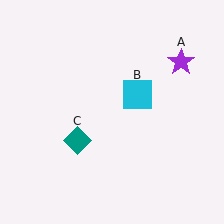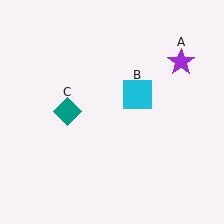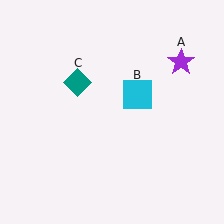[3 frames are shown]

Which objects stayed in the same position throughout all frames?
Purple star (object A) and cyan square (object B) remained stationary.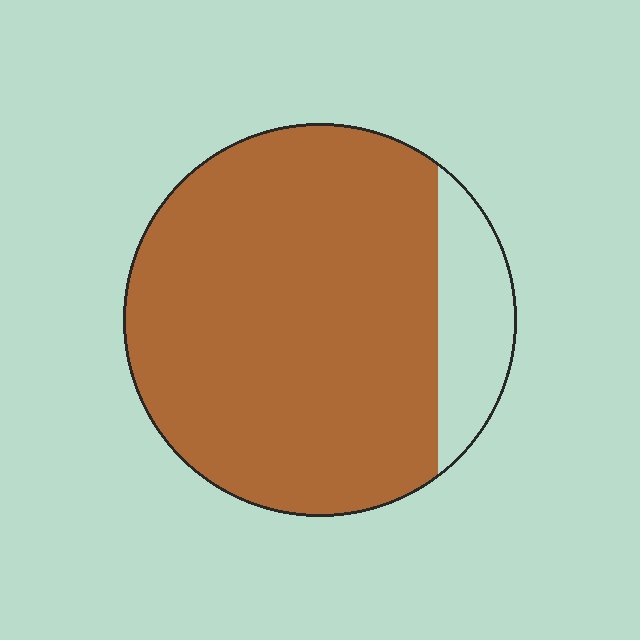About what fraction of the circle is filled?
About seven eighths (7/8).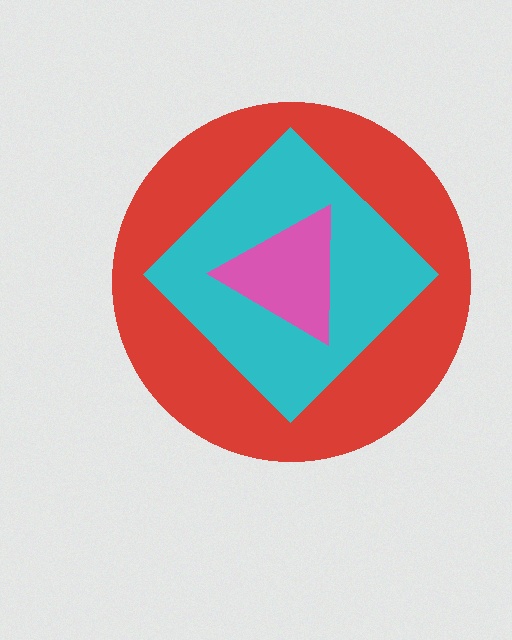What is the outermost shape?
The red circle.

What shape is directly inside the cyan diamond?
The pink triangle.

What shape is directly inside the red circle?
The cyan diamond.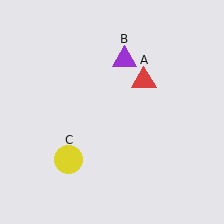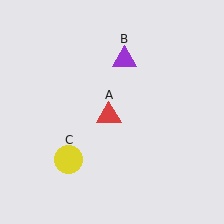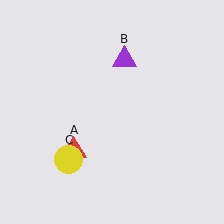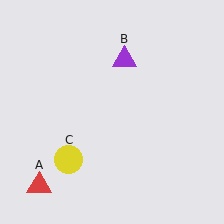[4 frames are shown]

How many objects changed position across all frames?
1 object changed position: red triangle (object A).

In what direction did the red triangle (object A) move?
The red triangle (object A) moved down and to the left.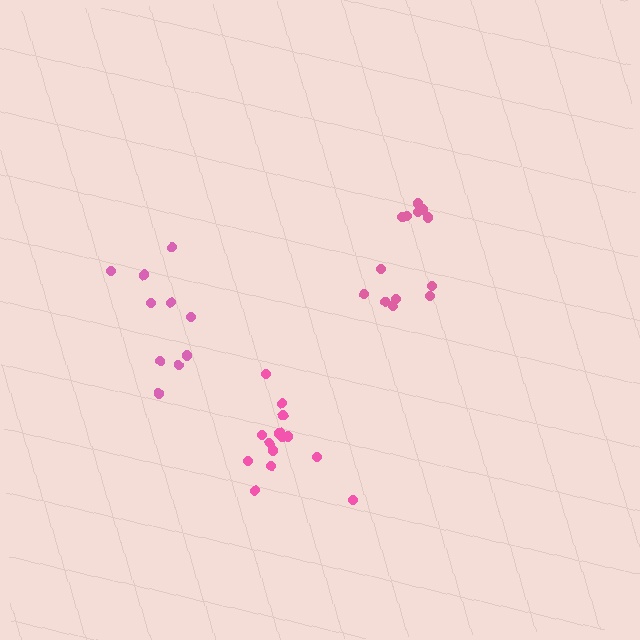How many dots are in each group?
Group 1: 14 dots, Group 2: 13 dots, Group 3: 10 dots (37 total).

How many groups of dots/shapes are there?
There are 3 groups.